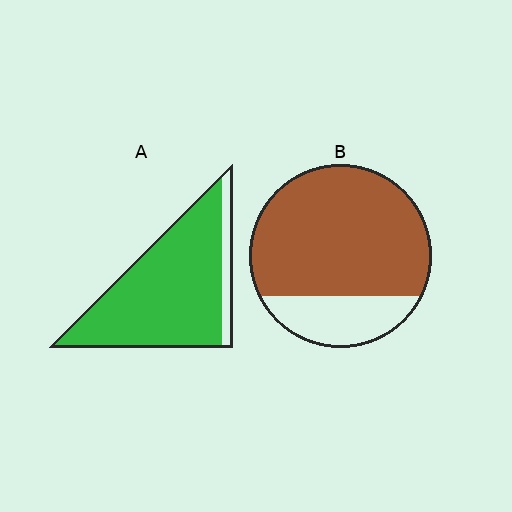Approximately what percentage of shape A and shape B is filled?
A is approximately 90% and B is approximately 75%.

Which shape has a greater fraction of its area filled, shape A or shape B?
Shape A.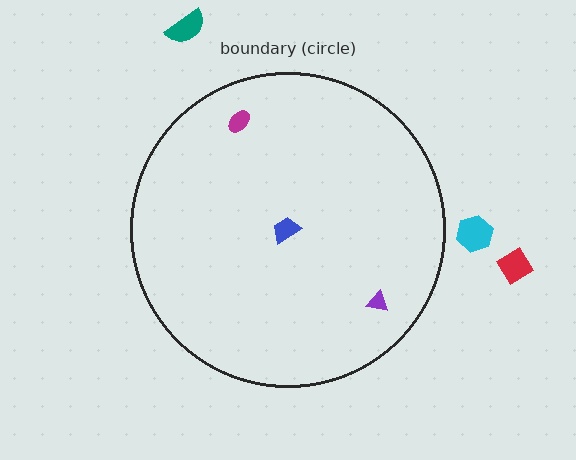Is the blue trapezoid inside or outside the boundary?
Inside.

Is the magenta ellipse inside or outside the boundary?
Inside.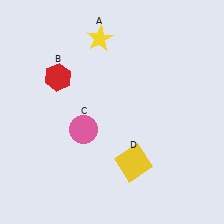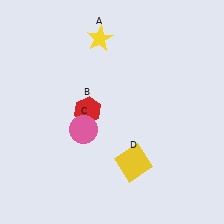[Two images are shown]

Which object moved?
The red hexagon (B) moved down.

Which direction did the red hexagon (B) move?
The red hexagon (B) moved down.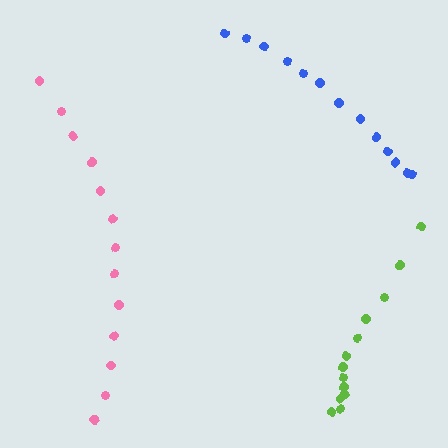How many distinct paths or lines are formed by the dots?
There are 3 distinct paths.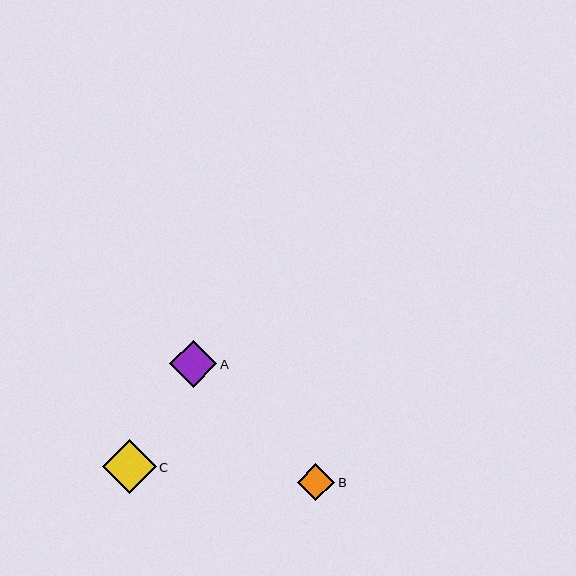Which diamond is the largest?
Diamond C is the largest with a size of approximately 54 pixels.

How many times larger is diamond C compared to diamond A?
Diamond C is approximately 1.2 times the size of diamond A.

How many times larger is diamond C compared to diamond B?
Diamond C is approximately 1.4 times the size of diamond B.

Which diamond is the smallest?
Diamond B is the smallest with a size of approximately 37 pixels.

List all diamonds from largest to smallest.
From largest to smallest: C, A, B.